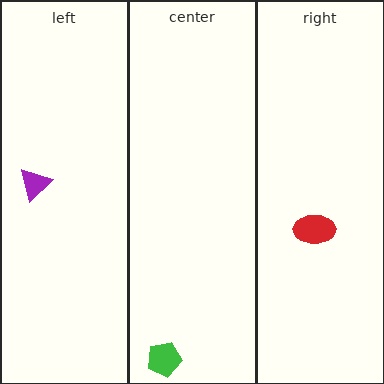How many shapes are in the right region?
1.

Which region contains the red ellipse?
The right region.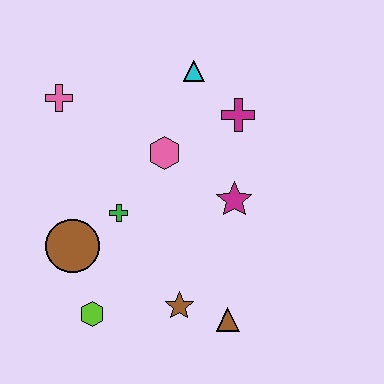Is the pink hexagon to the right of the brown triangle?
No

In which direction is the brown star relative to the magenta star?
The brown star is below the magenta star.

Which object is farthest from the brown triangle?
The pink cross is farthest from the brown triangle.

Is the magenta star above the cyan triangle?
No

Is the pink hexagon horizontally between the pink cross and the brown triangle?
Yes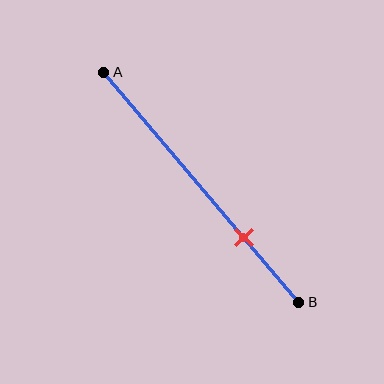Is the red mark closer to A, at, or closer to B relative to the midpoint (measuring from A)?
The red mark is closer to point B than the midpoint of segment AB.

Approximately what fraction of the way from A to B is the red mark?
The red mark is approximately 70% of the way from A to B.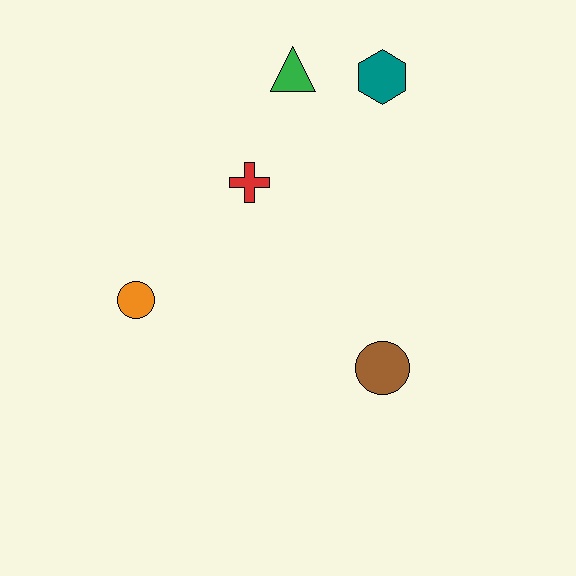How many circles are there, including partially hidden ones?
There are 2 circles.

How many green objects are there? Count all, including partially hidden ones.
There is 1 green object.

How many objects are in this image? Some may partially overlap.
There are 5 objects.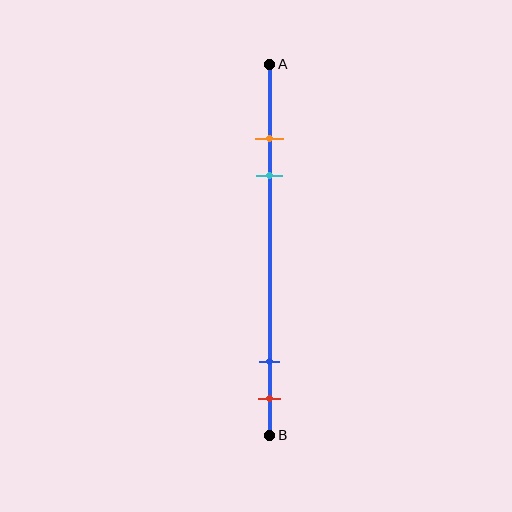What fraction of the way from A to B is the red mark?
The red mark is approximately 90% (0.9) of the way from A to B.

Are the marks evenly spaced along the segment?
No, the marks are not evenly spaced.